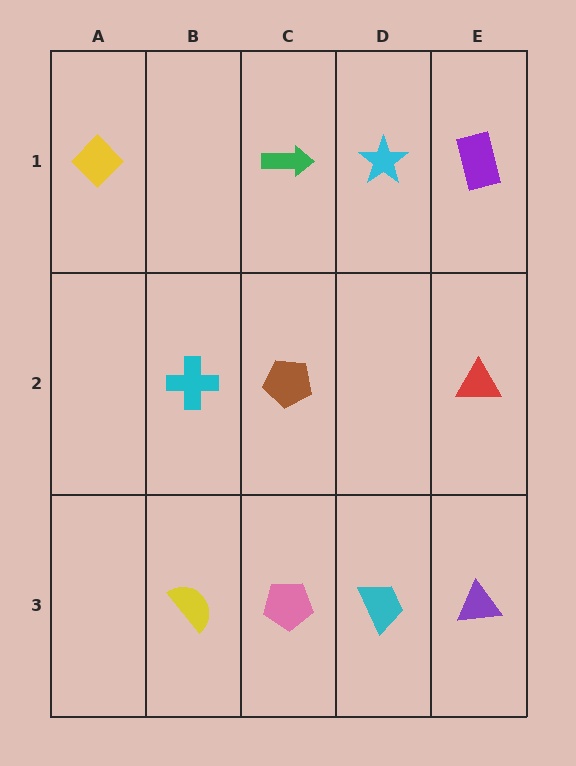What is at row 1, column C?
A green arrow.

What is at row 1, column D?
A cyan star.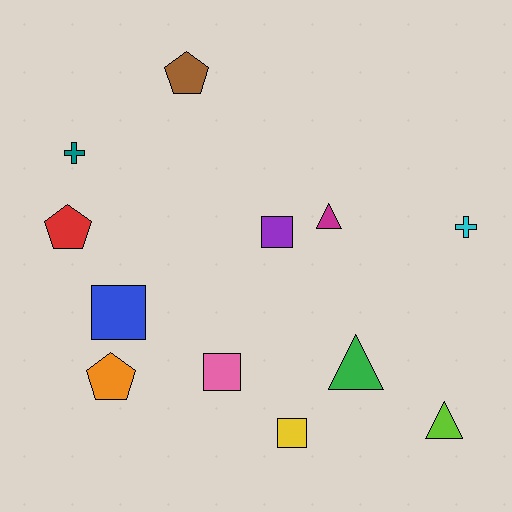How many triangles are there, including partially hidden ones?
There are 3 triangles.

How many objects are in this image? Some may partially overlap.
There are 12 objects.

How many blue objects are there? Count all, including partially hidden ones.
There is 1 blue object.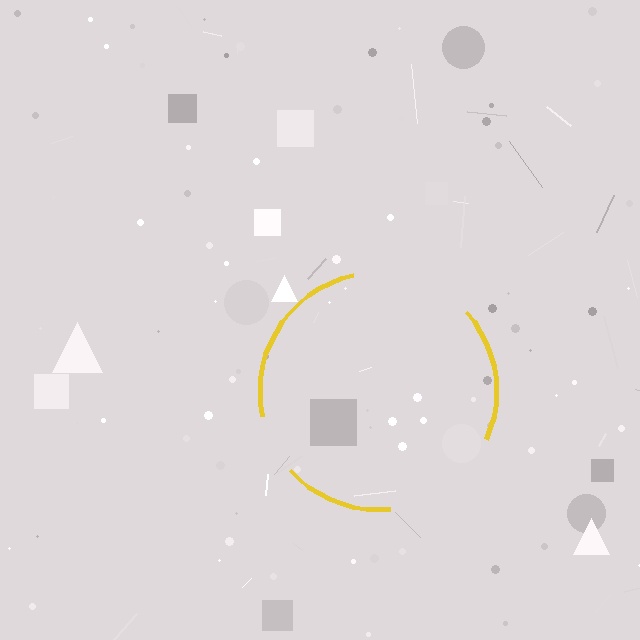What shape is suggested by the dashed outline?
The dashed outline suggests a circle.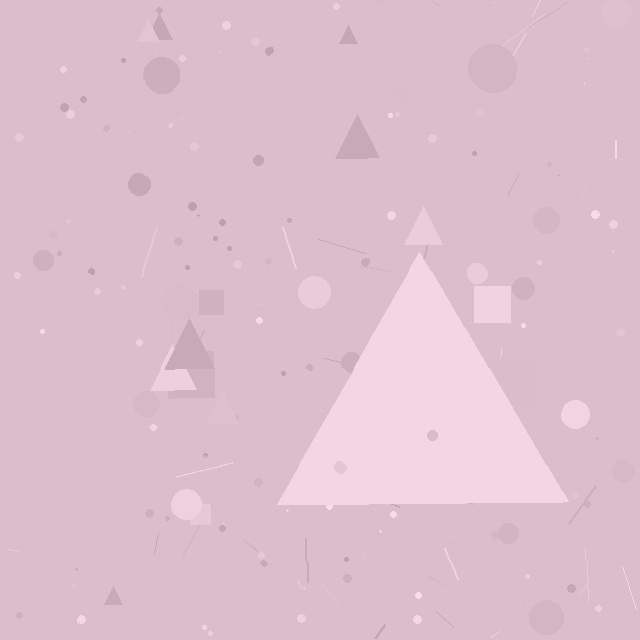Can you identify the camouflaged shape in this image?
The camouflaged shape is a triangle.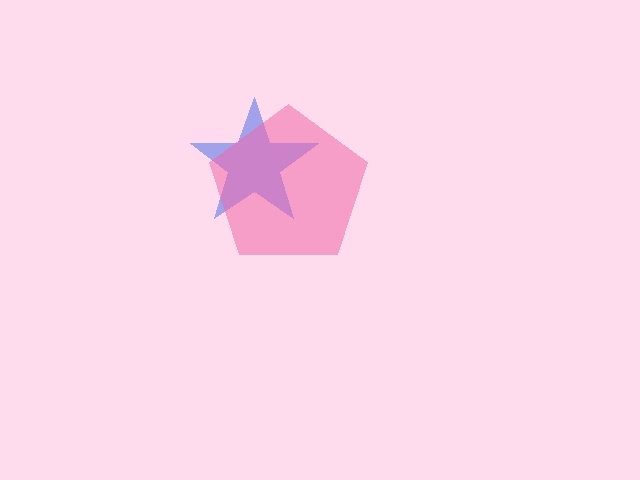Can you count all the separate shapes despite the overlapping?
Yes, there are 2 separate shapes.